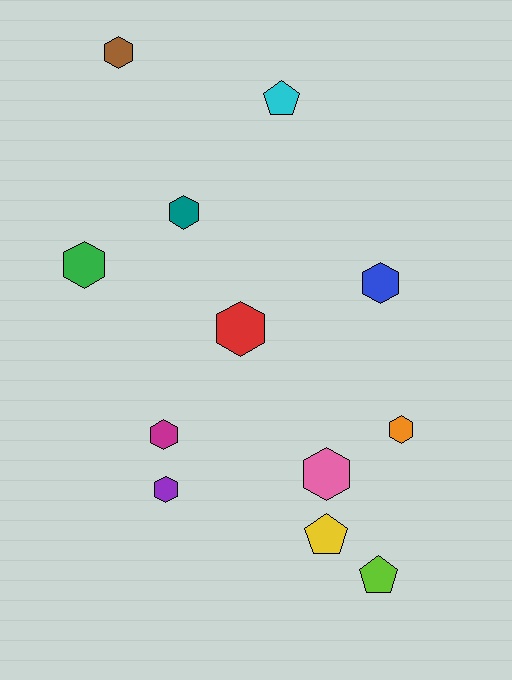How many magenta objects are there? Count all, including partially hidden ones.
There is 1 magenta object.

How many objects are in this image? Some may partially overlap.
There are 12 objects.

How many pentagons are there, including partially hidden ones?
There are 3 pentagons.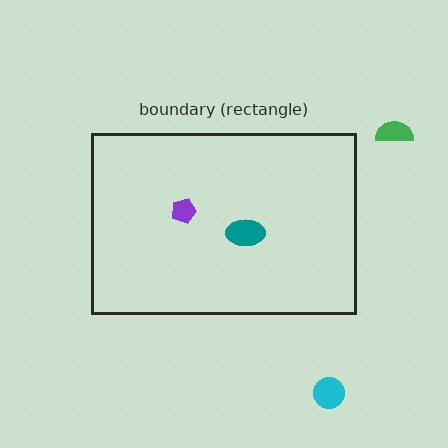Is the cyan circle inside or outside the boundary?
Outside.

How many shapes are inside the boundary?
2 inside, 2 outside.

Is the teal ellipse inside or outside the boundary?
Inside.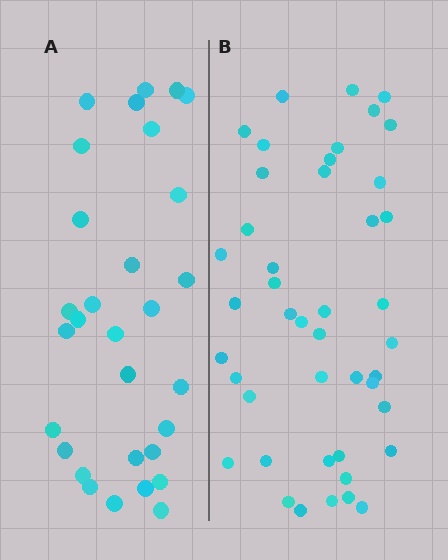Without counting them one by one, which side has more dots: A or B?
Region B (the right region) has more dots.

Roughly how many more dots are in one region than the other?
Region B has approximately 15 more dots than region A.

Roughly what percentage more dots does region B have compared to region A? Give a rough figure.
About 45% more.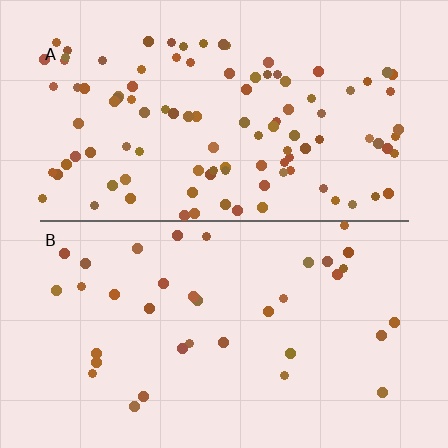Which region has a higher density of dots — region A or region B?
A (the top).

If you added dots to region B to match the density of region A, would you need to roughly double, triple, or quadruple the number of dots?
Approximately triple.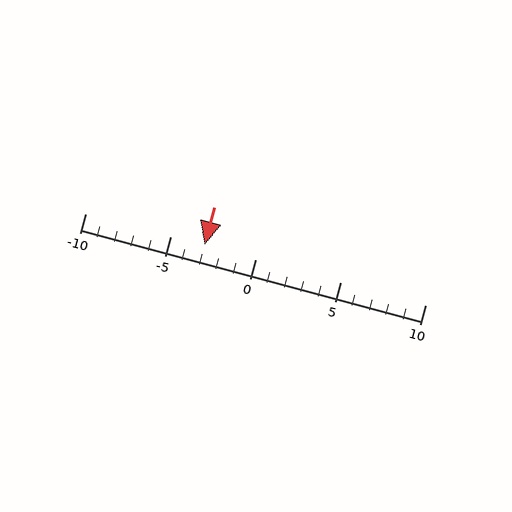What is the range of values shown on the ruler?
The ruler shows values from -10 to 10.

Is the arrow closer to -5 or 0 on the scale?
The arrow is closer to -5.